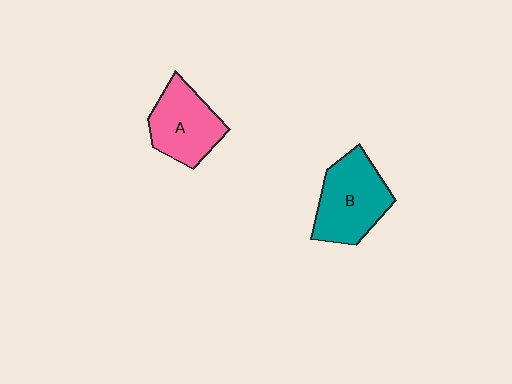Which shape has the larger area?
Shape B (teal).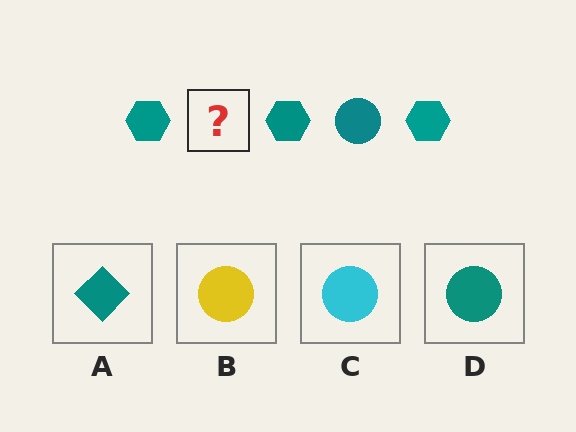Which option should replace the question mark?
Option D.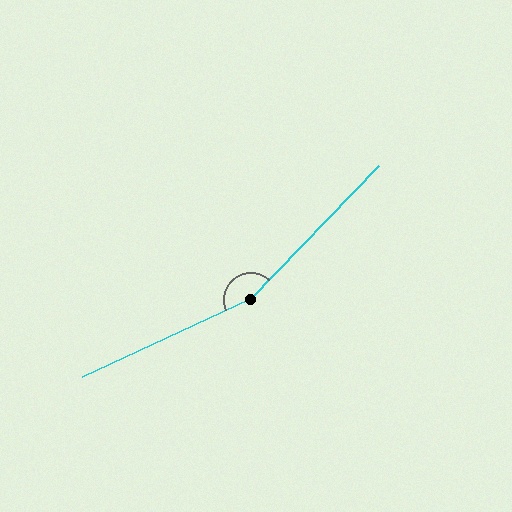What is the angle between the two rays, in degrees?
Approximately 159 degrees.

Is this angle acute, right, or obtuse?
It is obtuse.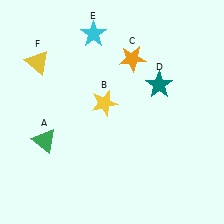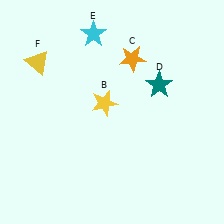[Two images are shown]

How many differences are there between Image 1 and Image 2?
There is 1 difference between the two images.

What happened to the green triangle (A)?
The green triangle (A) was removed in Image 2. It was in the bottom-left area of Image 1.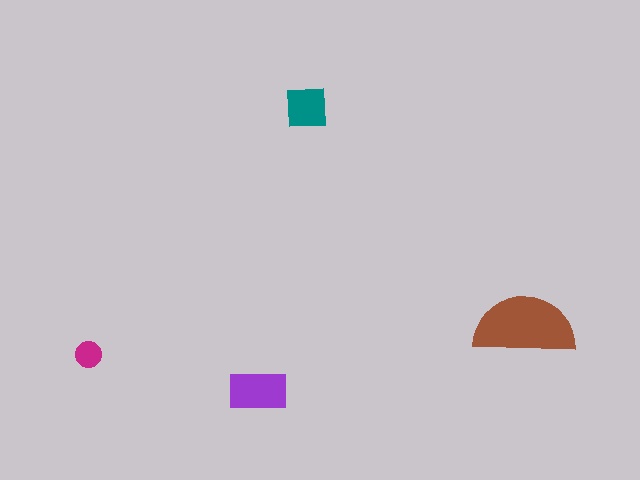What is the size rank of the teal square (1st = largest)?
3rd.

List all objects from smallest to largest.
The magenta circle, the teal square, the purple rectangle, the brown semicircle.